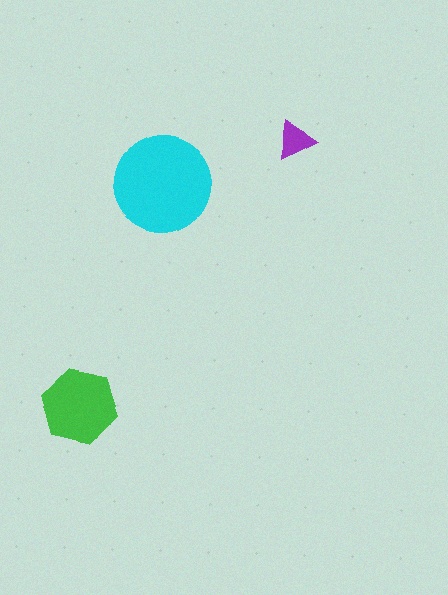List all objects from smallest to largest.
The purple triangle, the green hexagon, the cyan circle.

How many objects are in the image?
There are 3 objects in the image.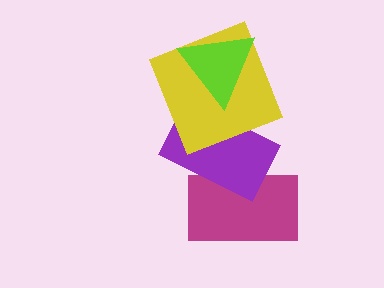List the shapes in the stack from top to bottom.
From top to bottom: the lime triangle, the yellow square, the purple rectangle, the magenta rectangle.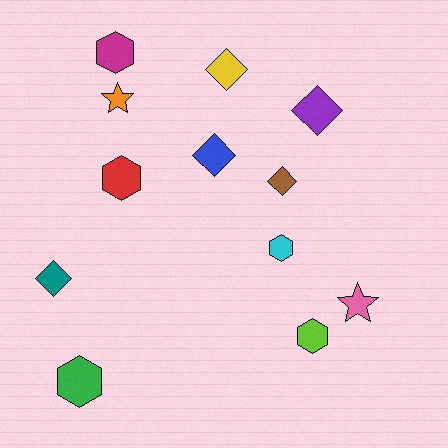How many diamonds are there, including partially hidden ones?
There are 5 diamonds.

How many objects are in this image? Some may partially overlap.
There are 12 objects.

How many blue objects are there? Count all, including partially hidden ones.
There is 1 blue object.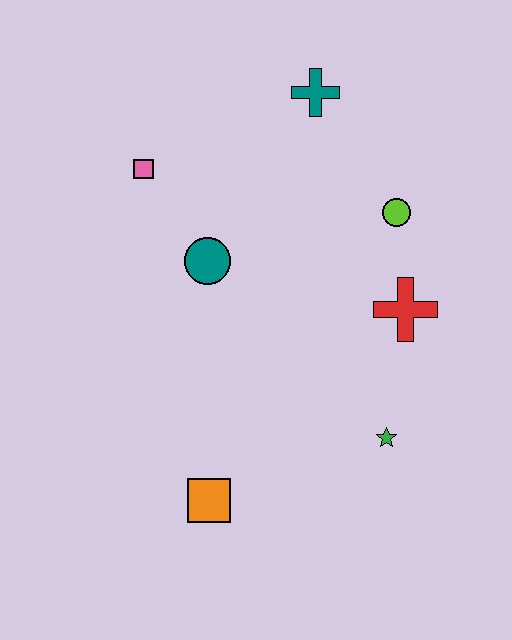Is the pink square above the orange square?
Yes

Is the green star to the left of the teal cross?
No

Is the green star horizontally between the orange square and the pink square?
No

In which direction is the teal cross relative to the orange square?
The teal cross is above the orange square.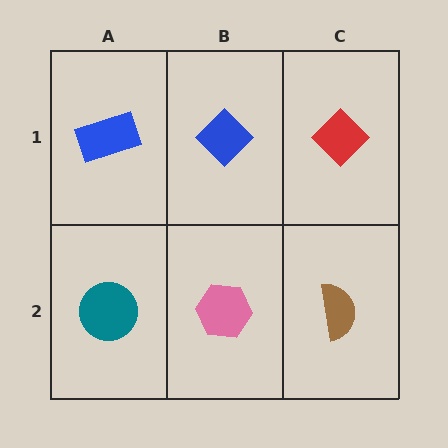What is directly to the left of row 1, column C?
A blue diamond.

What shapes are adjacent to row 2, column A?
A blue rectangle (row 1, column A), a pink hexagon (row 2, column B).